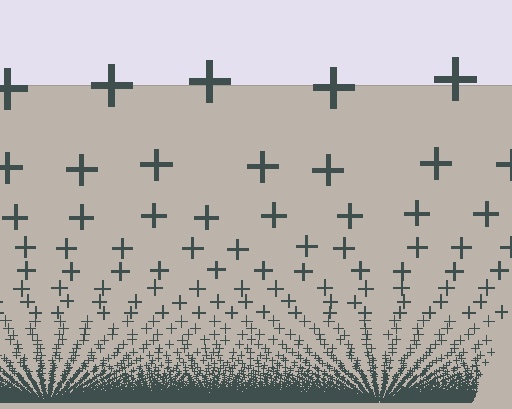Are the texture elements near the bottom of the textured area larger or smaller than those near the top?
Smaller. The gradient is inverted — elements near the bottom are smaller and denser.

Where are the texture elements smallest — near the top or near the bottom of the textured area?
Near the bottom.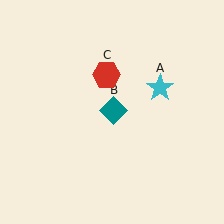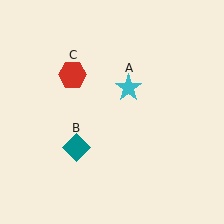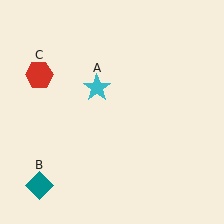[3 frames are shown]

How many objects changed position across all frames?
3 objects changed position: cyan star (object A), teal diamond (object B), red hexagon (object C).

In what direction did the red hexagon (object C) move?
The red hexagon (object C) moved left.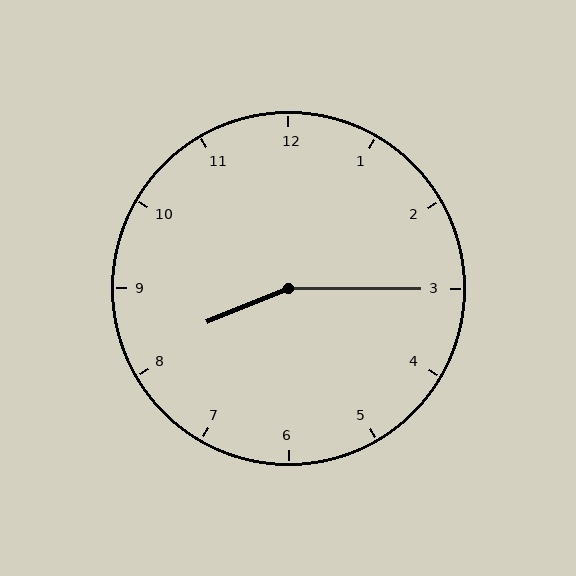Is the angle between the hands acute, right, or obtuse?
It is obtuse.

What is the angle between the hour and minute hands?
Approximately 158 degrees.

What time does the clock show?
8:15.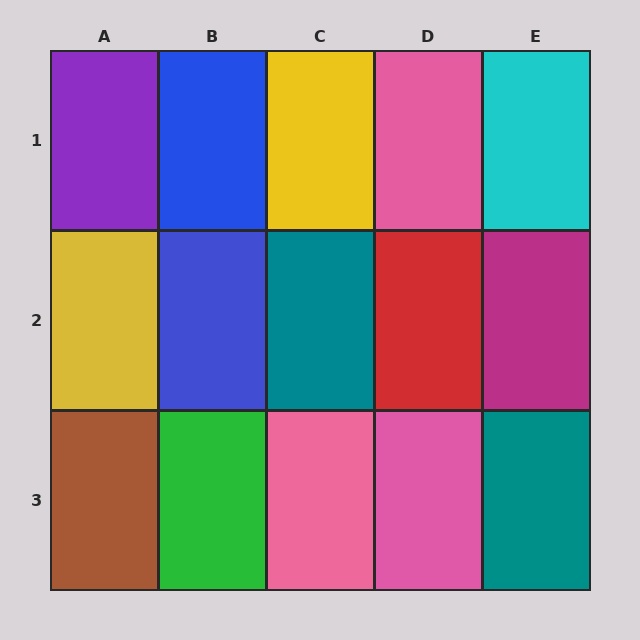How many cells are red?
1 cell is red.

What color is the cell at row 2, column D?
Red.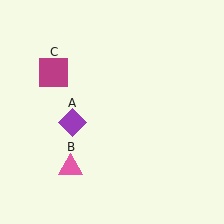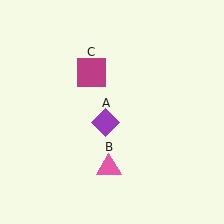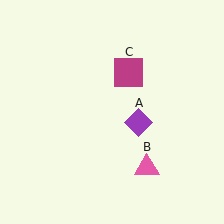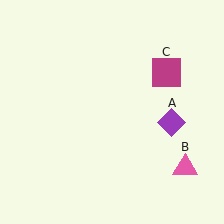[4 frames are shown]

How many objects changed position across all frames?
3 objects changed position: purple diamond (object A), pink triangle (object B), magenta square (object C).